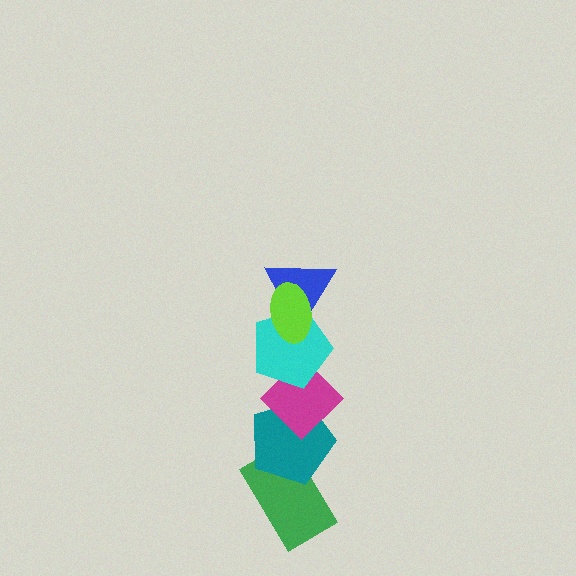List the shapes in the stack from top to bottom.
From top to bottom: the lime ellipse, the blue triangle, the cyan pentagon, the magenta diamond, the teal pentagon, the green rectangle.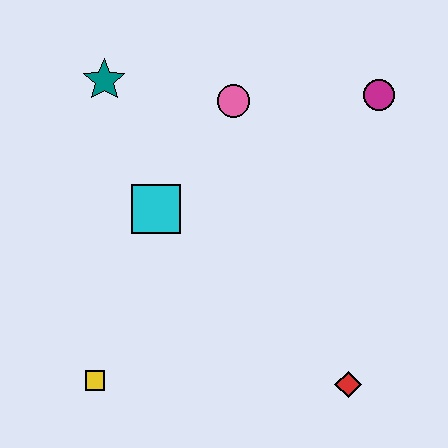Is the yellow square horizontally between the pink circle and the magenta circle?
No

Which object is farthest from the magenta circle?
The yellow square is farthest from the magenta circle.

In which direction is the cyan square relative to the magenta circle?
The cyan square is to the left of the magenta circle.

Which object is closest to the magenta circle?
The pink circle is closest to the magenta circle.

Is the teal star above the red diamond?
Yes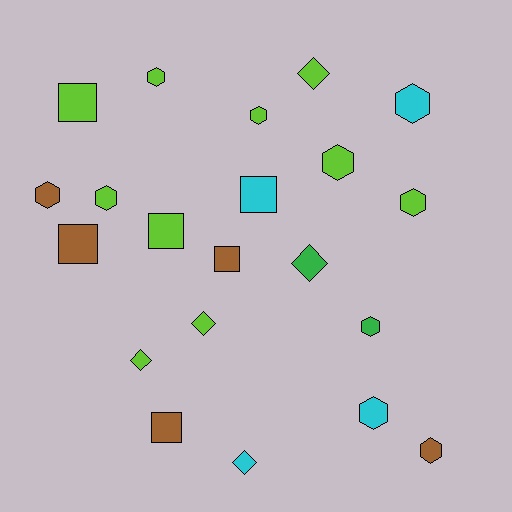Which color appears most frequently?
Lime, with 10 objects.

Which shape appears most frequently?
Hexagon, with 10 objects.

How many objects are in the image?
There are 21 objects.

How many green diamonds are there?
There is 1 green diamond.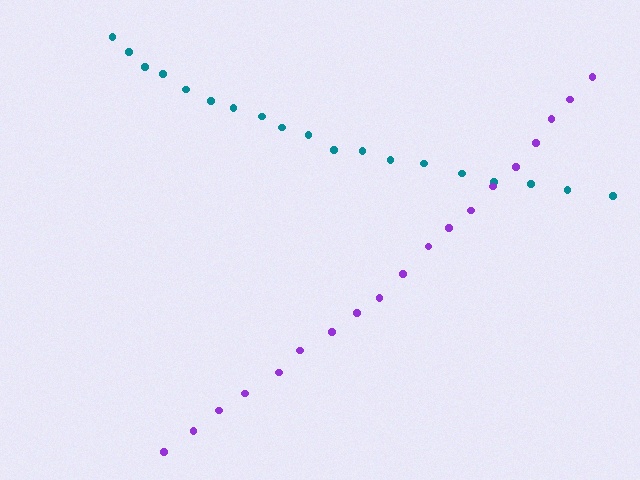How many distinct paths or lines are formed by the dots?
There are 2 distinct paths.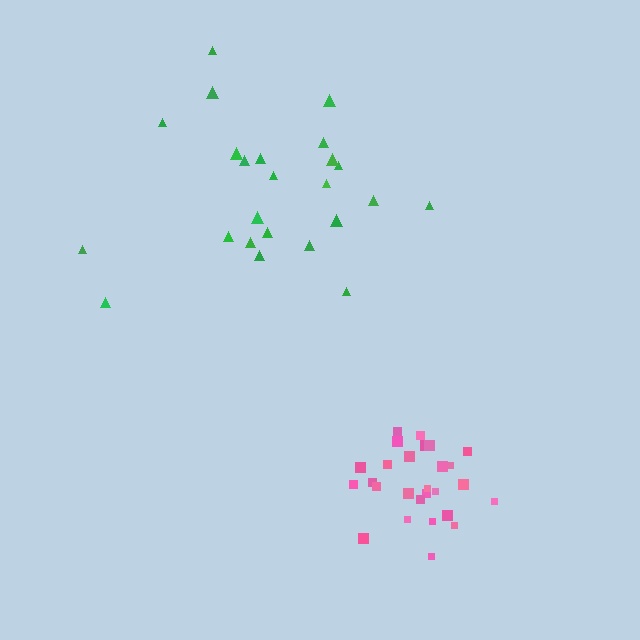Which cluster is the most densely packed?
Pink.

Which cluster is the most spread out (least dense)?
Green.